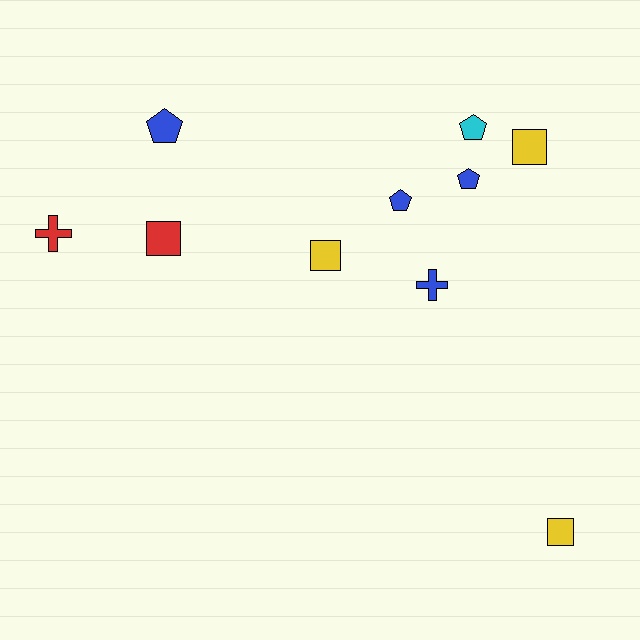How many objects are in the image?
There are 10 objects.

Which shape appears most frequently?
Square, with 4 objects.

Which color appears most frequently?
Blue, with 4 objects.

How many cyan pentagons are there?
There is 1 cyan pentagon.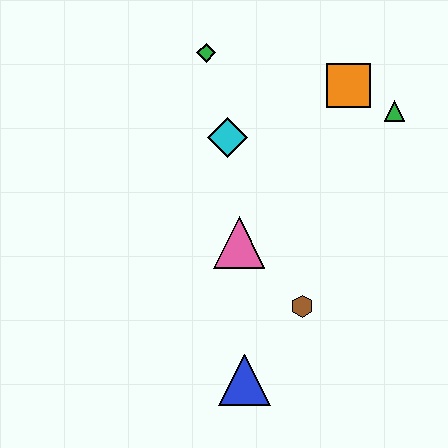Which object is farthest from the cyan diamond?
The blue triangle is farthest from the cyan diamond.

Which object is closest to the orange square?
The green triangle is closest to the orange square.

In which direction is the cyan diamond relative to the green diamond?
The cyan diamond is below the green diamond.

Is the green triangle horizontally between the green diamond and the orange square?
No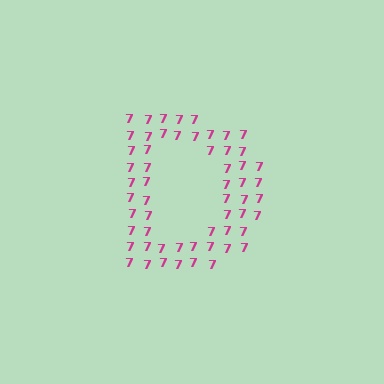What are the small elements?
The small elements are digit 7's.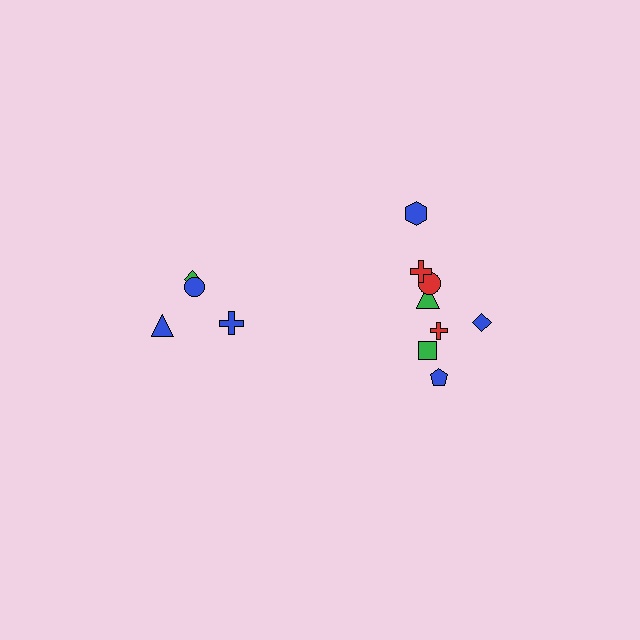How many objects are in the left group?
There are 4 objects.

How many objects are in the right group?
There are 8 objects.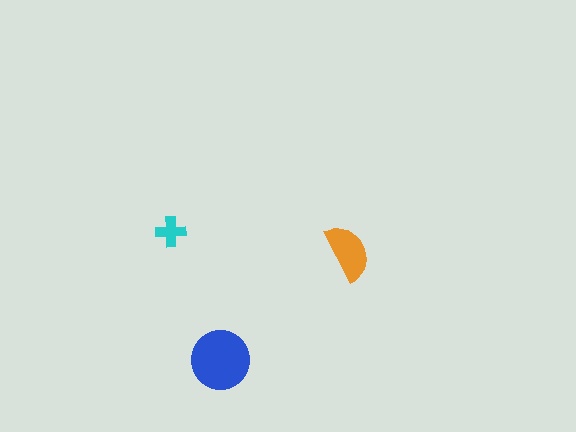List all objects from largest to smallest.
The blue circle, the orange semicircle, the cyan cross.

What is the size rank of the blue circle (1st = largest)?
1st.